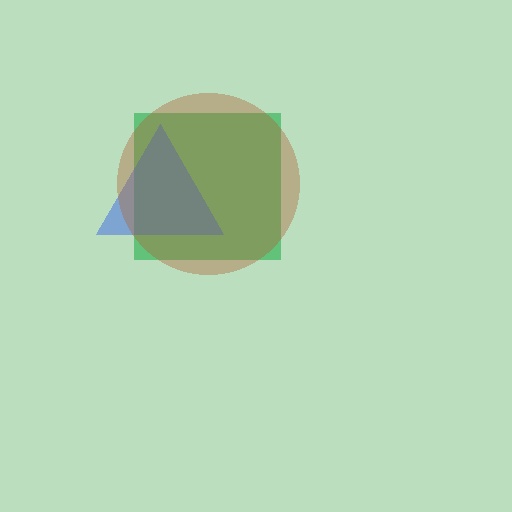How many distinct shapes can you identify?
There are 3 distinct shapes: a green square, a blue triangle, a brown circle.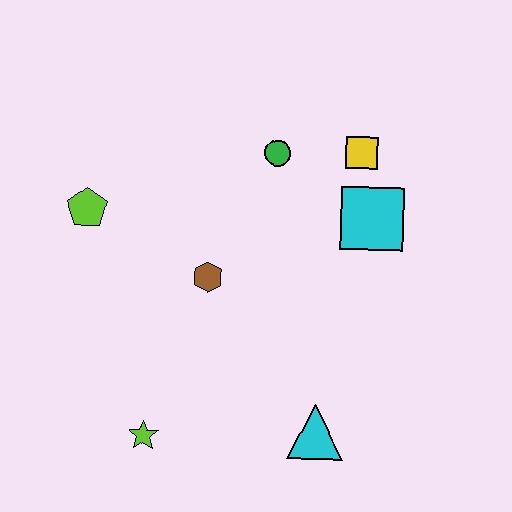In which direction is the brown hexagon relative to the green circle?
The brown hexagon is below the green circle.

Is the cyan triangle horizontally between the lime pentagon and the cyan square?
Yes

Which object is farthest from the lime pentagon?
The cyan triangle is farthest from the lime pentagon.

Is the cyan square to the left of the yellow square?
No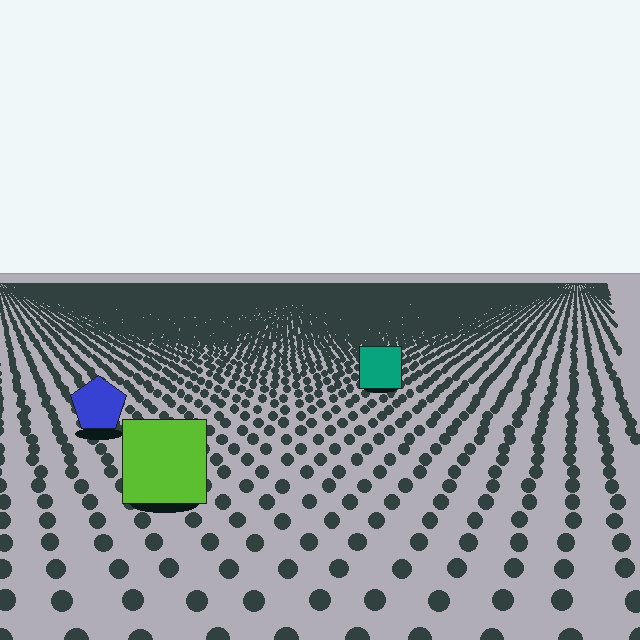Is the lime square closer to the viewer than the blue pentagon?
Yes. The lime square is closer — you can tell from the texture gradient: the ground texture is coarser near it.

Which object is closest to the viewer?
The lime square is closest. The texture marks near it are larger and more spread out.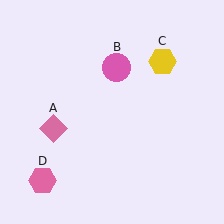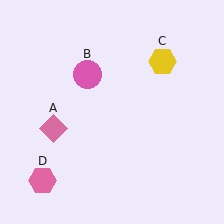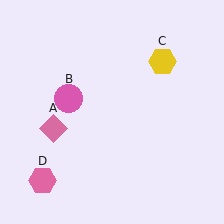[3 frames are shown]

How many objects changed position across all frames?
1 object changed position: pink circle (object B).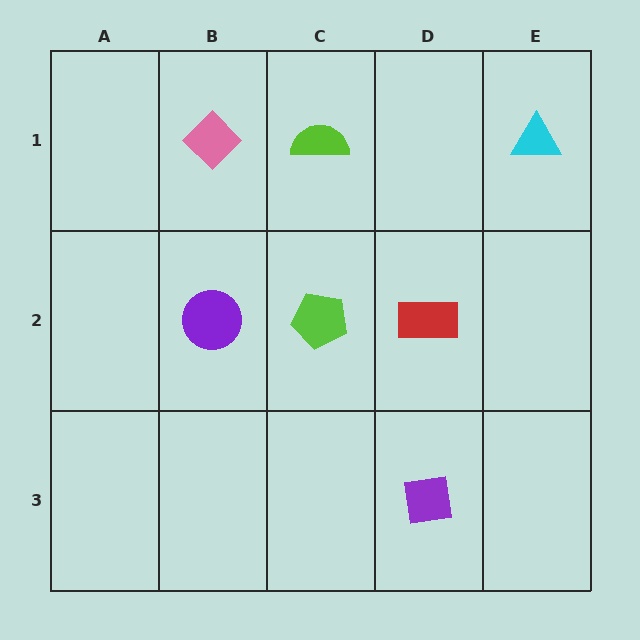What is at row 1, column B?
A pink diamond.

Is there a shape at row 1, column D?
No, that cell is empty.